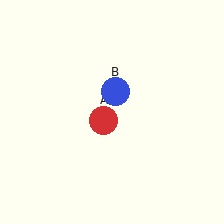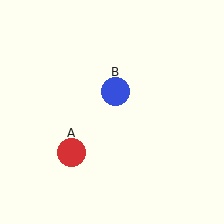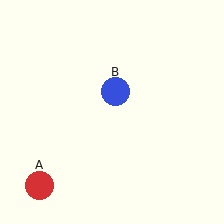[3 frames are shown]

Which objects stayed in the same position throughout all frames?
Blue circle (object B) remained stationary.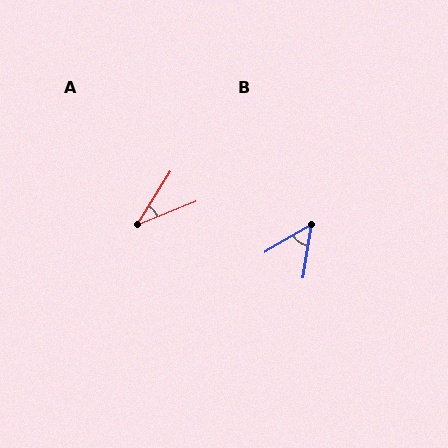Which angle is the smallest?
A, at approximately 37 degrees.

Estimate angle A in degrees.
Approximately 37 degrees.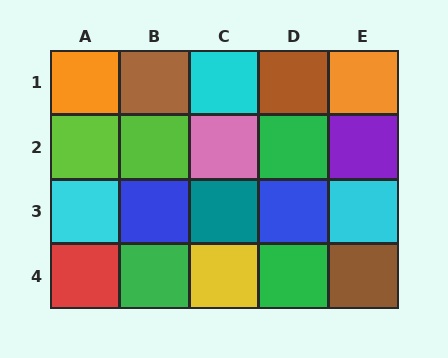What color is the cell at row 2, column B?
Lime.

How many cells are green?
3 cells are green.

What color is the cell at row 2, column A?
Lime.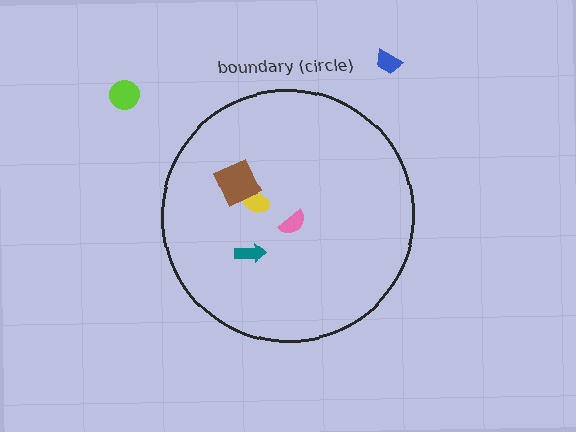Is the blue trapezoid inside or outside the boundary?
Outside.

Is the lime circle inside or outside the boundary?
Outside.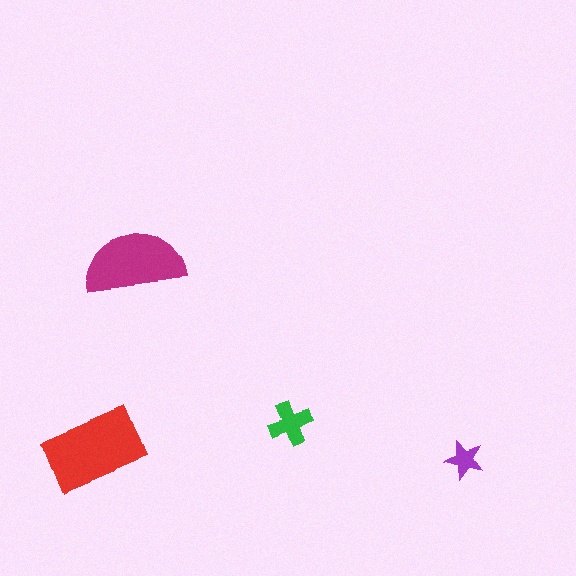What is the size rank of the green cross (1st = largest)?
3rd.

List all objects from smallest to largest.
The purple star, the green cross, the magenta semicircle, the red rectangle.